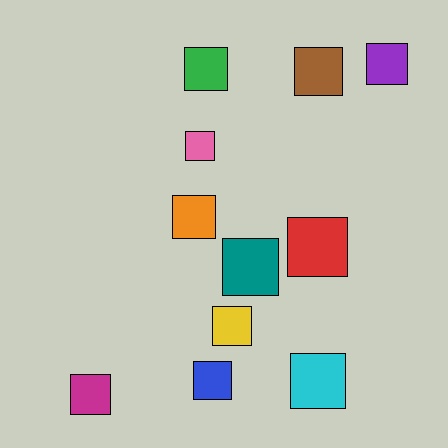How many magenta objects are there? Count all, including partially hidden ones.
There is 1 magenta object.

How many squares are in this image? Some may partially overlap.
There are 11 squares.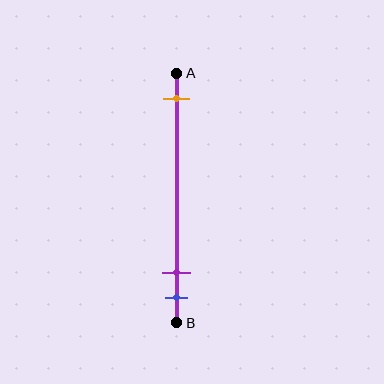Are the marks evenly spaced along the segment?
No, the marks are not evenly spaced.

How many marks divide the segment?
There are 3 marks dividing the segment.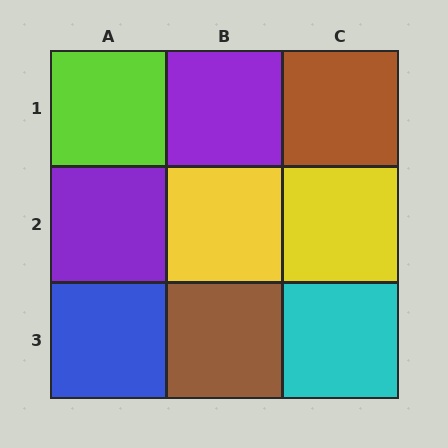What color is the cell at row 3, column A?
Blue.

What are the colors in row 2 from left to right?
Purple, yellow, yellow.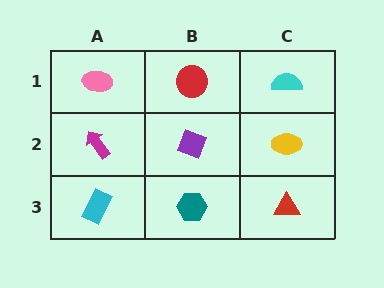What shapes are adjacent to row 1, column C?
A yellow ellipse (row 2, column C), a red circle (row 1, column B).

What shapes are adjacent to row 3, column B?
A purple diamond (row 2, column B), a cyan rectangle (row 3, column A), a red triangle (row 3, column C).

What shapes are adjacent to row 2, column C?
A cyan semicircle (row 1, column C), a red triangle (row 3, column C), a purple diamond (row 2, column B).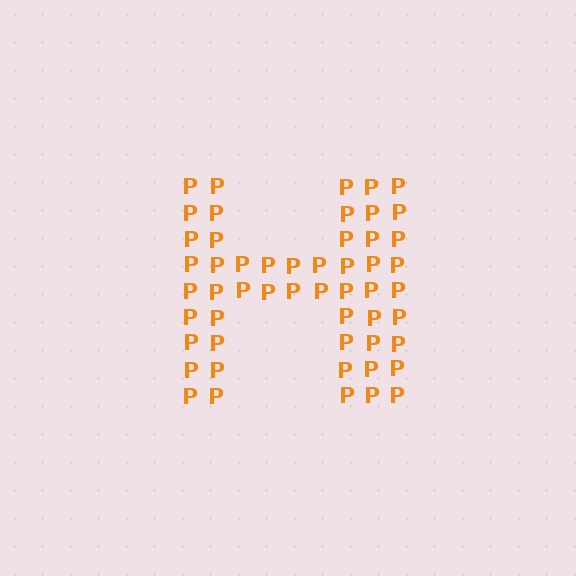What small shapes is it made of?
It is made of small letter P's.